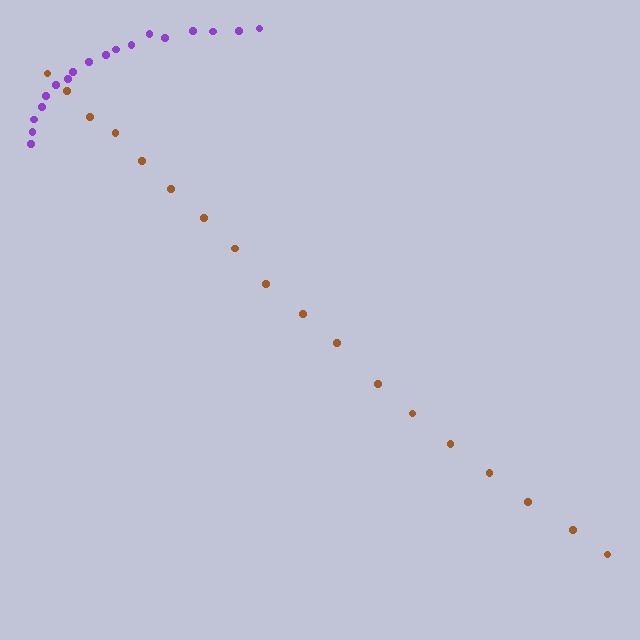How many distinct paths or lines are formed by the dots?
There are 2 distinct paths.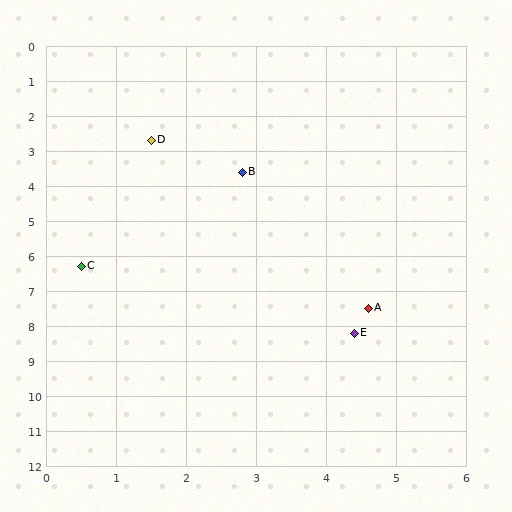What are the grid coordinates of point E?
Point E is at approximately (4.4, 8.2).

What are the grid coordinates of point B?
Point B is at approximately (2.8, 3.6).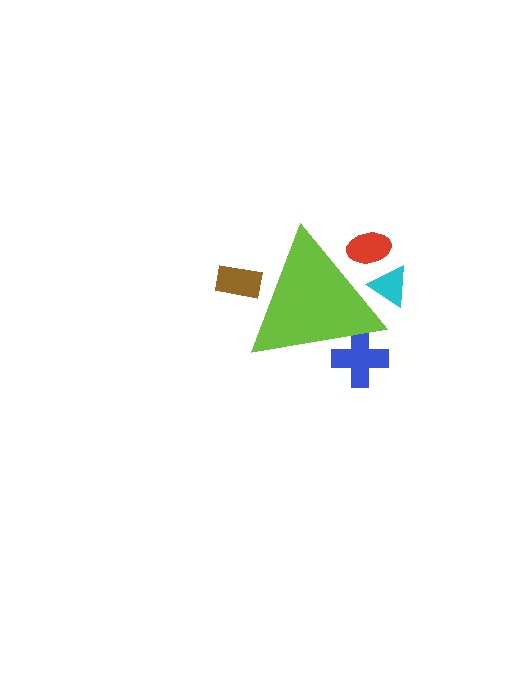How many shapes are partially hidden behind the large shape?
4 shapes are partially hidden.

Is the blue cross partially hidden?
Yes, the blue cross is partially hidden behind the lime triangle.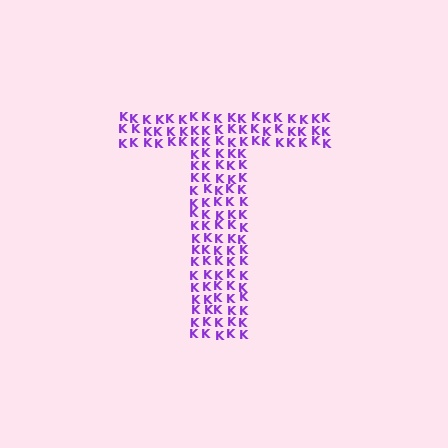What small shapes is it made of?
It is made of small letter K's.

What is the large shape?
The large shape is the letter T.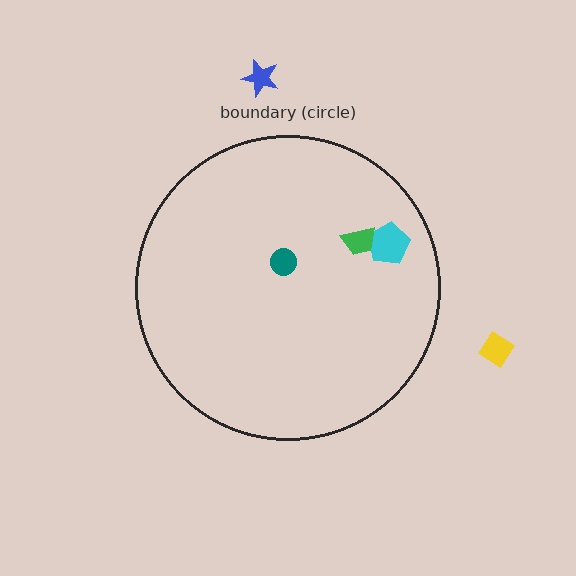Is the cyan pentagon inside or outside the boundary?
Inside.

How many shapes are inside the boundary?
3 inside, 2 outside.